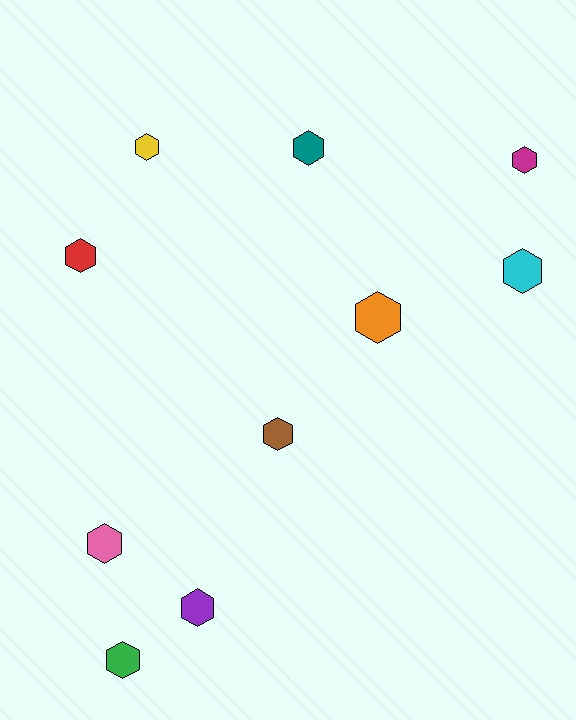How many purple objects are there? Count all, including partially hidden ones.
There is 1 purple object.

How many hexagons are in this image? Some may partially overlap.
There are 10 hexagons.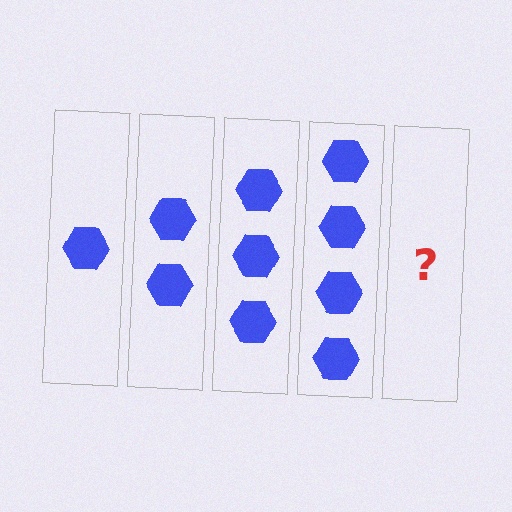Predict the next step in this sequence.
The next step is 5 hexagons.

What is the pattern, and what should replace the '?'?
The pattern is that each step adds one more hexagon. The '?' should be 5 hexagons.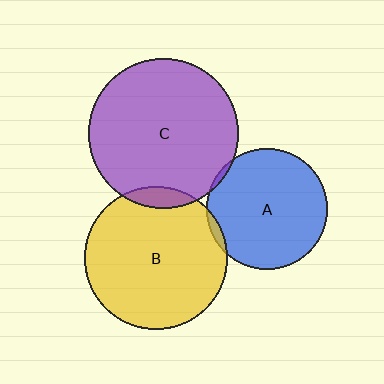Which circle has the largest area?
Circle C (purple).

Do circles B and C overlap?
Yes.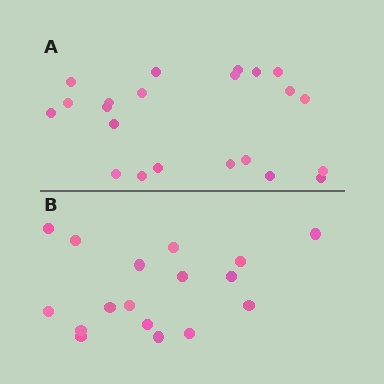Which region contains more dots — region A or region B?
Region A (the top region) has more dots.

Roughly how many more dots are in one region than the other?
Region A has about 5 more dots than region B.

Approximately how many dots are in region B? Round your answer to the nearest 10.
About 20 dots. (The exact count is 17, which rounds to 20.)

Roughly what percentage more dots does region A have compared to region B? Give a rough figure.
About 30% more.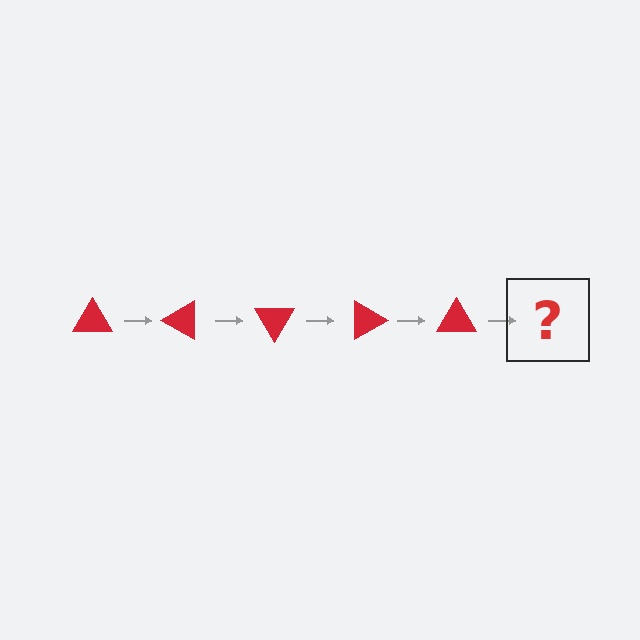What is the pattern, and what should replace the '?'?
The pattern is that the triangle rotates 30 degrees each step. The '?' should be a red triangle rotated 150 degrees.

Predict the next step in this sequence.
The next step is a red triangle rotated 150 degrees.